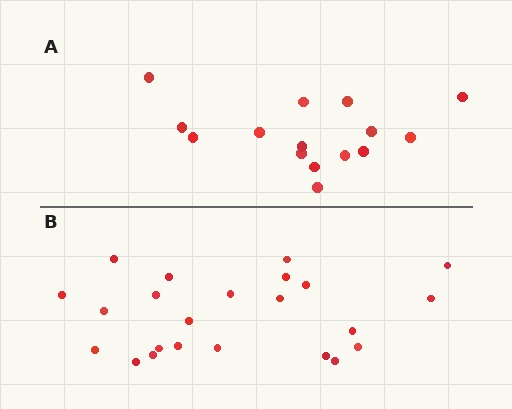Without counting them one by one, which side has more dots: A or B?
Region B (the bottom region) has more dots.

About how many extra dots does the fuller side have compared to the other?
Region B has roughly 8 or so more dots than region A.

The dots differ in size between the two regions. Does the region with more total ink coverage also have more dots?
No. Region A has more total ink coverage because its dots are larger, but region B actually contains more individual dots. Total area can be misleading — the number of items is what matters here.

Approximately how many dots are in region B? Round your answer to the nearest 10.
About 20 dots. (The exact count is 23, which rounds to 20.)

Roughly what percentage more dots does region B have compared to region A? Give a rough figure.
About 55% more.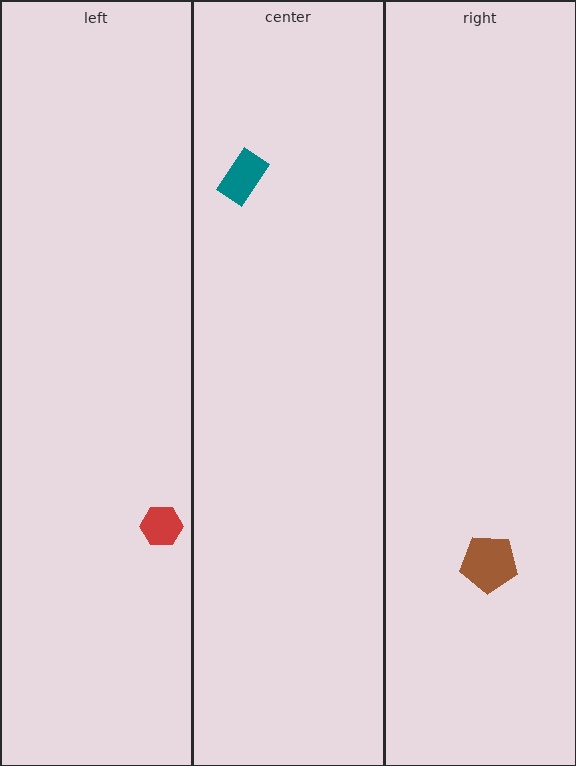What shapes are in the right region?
The brown pentagon.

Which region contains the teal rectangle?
The center region.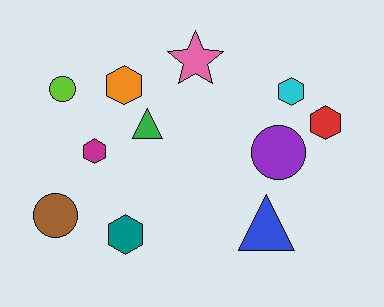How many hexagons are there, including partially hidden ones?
There are 5 hexagons.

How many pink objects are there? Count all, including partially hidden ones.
There is 1 pink object.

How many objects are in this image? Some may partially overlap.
There are 11 objects.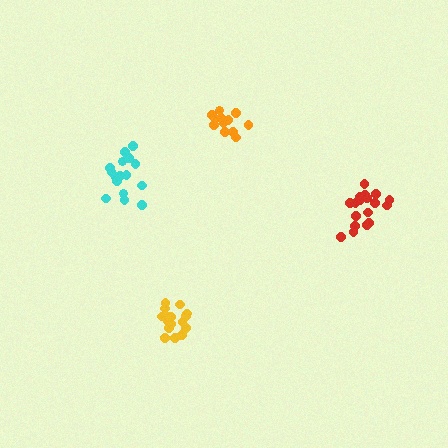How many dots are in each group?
Group 1: 18 dots, Group 2: 16 dots, Group 3: 12 dots, Group 4: 16 dots (62 total).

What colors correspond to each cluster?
The clusters are colored: red, yellow, orange, cyan.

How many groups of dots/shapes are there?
There are 4 groups.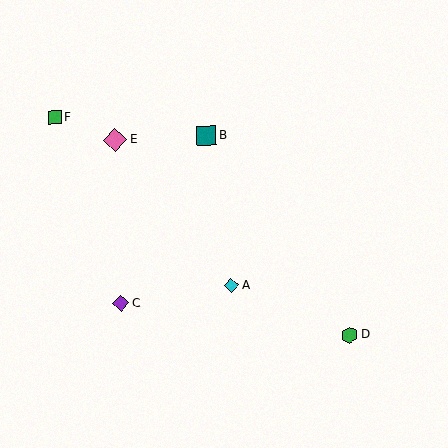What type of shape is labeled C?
Shape C is a purple diamond.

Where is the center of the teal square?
The center of the teal square is at (206, 136).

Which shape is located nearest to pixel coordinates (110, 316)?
The purple diamond (labeled C) at (121, 303) is nearest to that location.